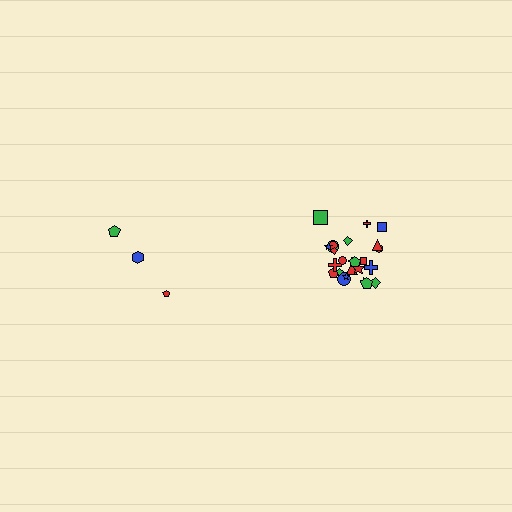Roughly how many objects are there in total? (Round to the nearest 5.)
Roughly 30 objects in total.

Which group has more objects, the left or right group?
The right group.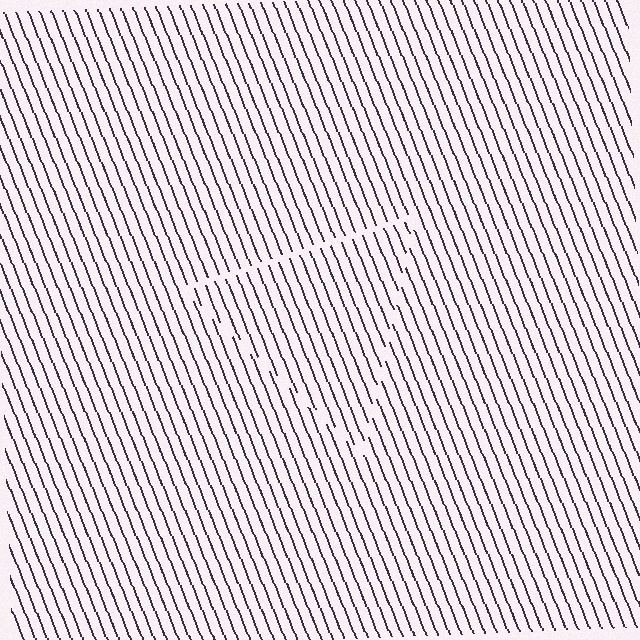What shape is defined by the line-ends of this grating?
An illusory triangle. The interior of the shape contains the same grating, shifted by half a period — the contour is defined by the phase discontinuity where line-ends from the inner and outer gratings abut.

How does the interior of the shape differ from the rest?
The interior of the shape contains the same grating, shifted by half a period — the contour is defined by the phase discontinuity where line-ends from the inner and outer gratings abut.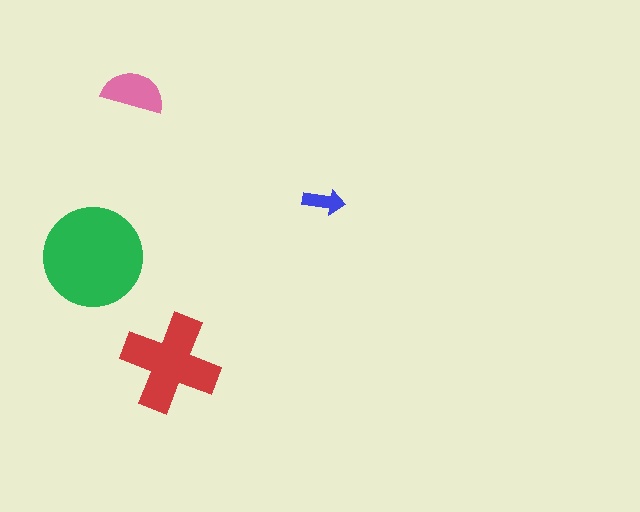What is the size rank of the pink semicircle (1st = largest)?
3rd.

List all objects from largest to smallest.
The green circle, the red cross, the pink semicircle, the blue arrow.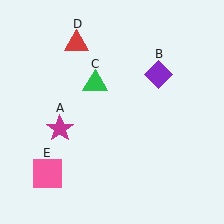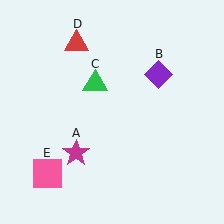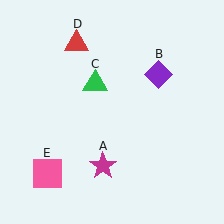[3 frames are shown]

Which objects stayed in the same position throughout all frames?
Purple diamond (object B) and green triangle (object C) and red triangle (object D) and pink square (object E) remained stationary.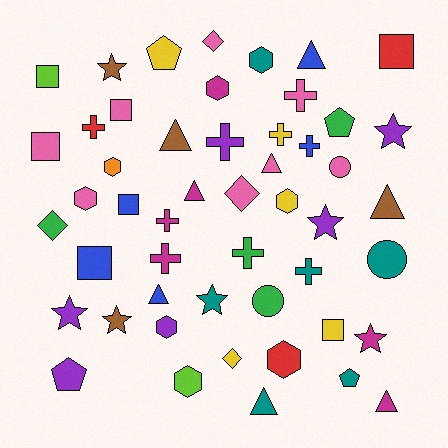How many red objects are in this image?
There are 3 red objects.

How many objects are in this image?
There are 50 objects.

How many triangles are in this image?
There are 8 triangles.